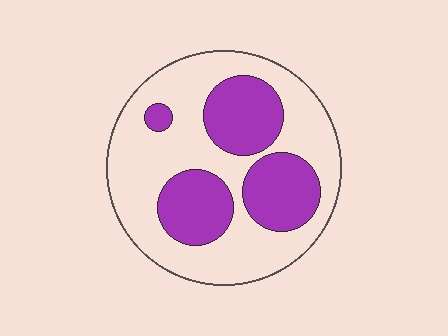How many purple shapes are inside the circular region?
4.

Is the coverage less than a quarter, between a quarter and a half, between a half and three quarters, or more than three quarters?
Between a quarter and a half.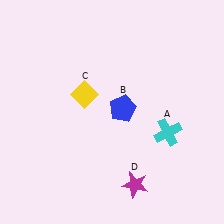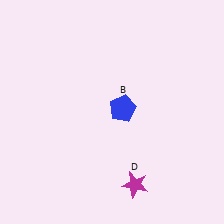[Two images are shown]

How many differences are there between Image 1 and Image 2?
There are 2 differences between the two images.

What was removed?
The yellow diamond (C), the cyan cross (A) were removed in Image 2.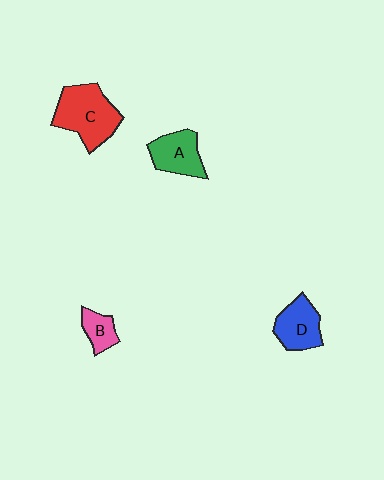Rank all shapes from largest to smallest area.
From largest to smallest: C (red), D (blue), A (green), B (pink).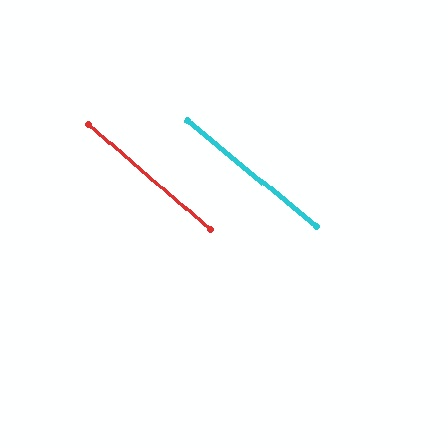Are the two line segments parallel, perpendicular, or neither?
Parallel — their directions differ by only 1.3°.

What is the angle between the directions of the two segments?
Approximately 1 degree.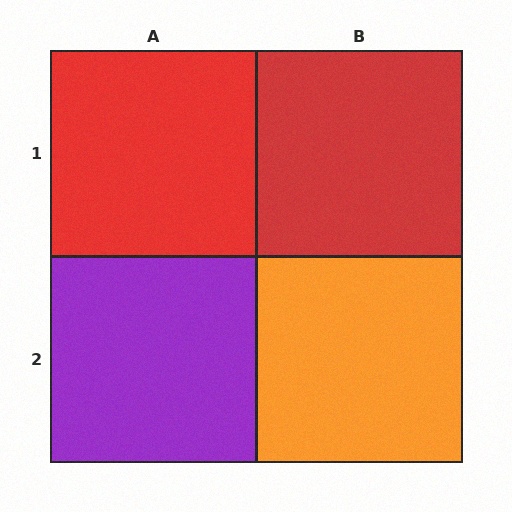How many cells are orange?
1 cell is orange.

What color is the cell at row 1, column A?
Red.